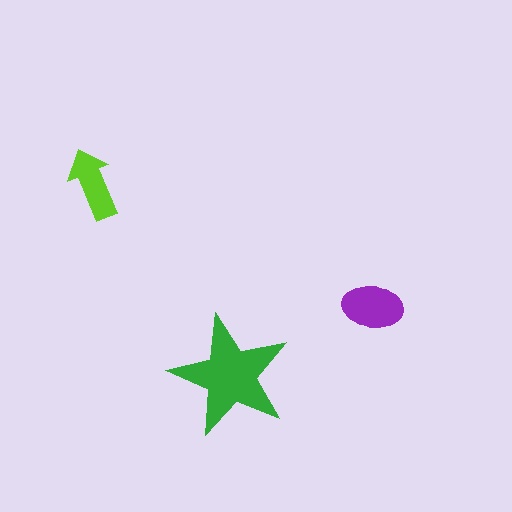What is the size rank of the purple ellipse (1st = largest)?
2nd.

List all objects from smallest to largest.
The lime arrow, the purple ellipse, the green star.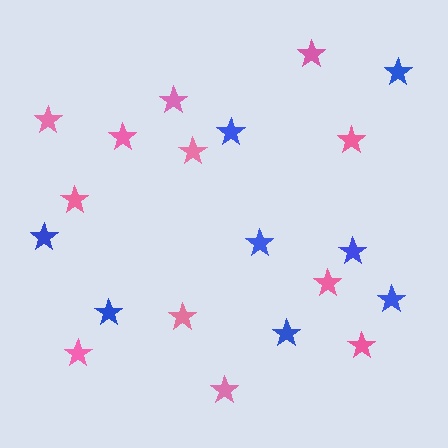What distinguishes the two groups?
There are 2 groups: one group of blue stars (8) and one group of pink stars (12).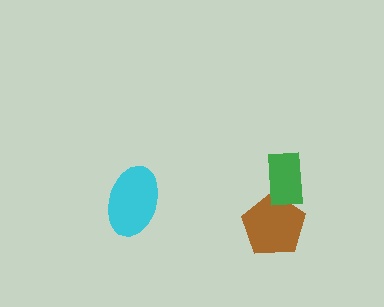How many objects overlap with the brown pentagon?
1 object overlaps with the brown pentagon.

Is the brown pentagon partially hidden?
Yes, it is partially covered by another shape.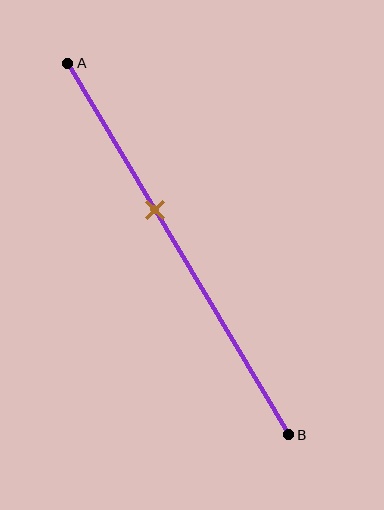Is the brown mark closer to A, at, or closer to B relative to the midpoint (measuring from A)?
The brown mark is closer to point A than the midpoint of segment AB.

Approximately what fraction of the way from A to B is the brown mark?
The brown mark is approximately 40% of the way from A to B.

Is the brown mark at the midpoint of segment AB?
No, the mark is at about 40% from A, not at the 50% midpoint.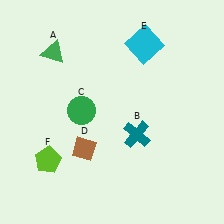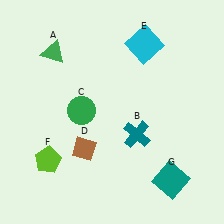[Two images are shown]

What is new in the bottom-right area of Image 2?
A teal square (G) was added in the bottom-right area of Image 2.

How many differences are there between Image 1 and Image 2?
There is 1 difference between the two images.